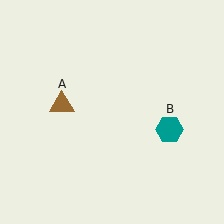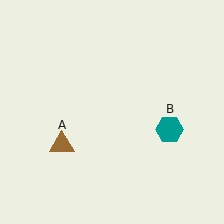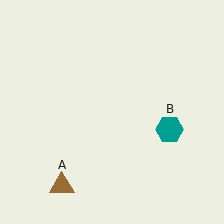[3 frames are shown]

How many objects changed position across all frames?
1 object changed position: brown triangle (object A).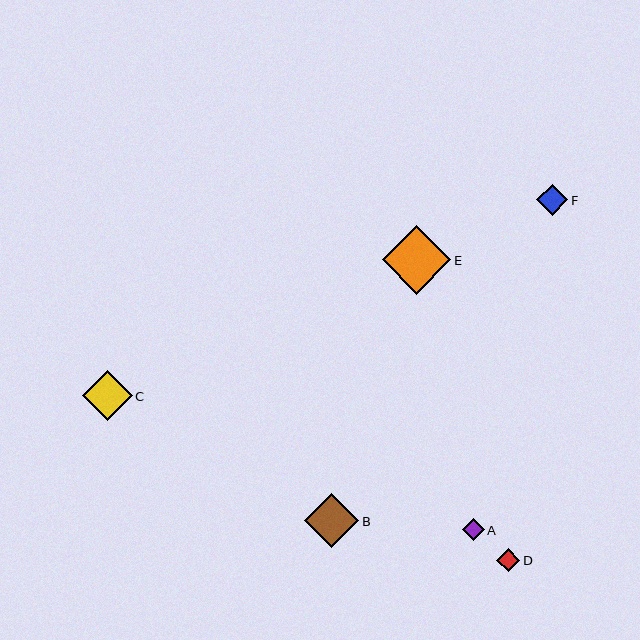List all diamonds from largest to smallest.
From largest to smallest: E, B, C, F, D, A.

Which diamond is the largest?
Diamond E is the largest with a size of approximately 69 pixels.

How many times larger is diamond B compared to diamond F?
Diamond B is approximately 1.7 times the size of diamond F.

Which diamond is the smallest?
Diamond A is the smallest with a size of approximately 22 pixels.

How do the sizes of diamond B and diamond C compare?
Diamond B and diamond C are approximately the same size.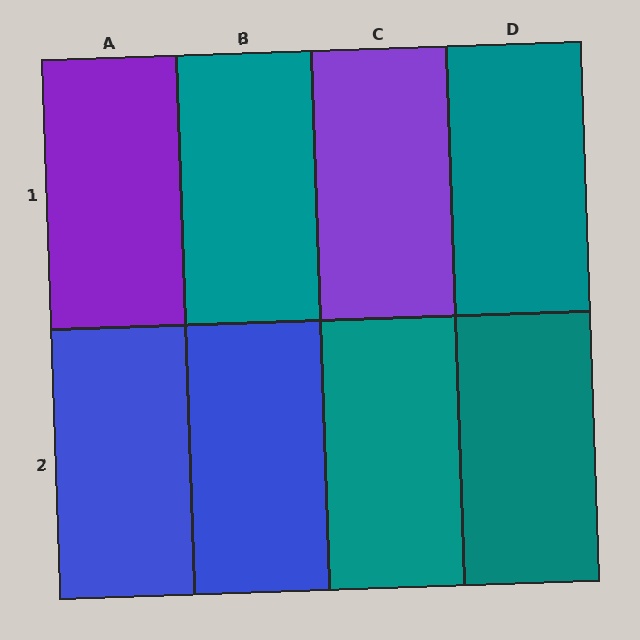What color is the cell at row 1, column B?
Teal.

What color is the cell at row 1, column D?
Teal.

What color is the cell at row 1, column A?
Purple.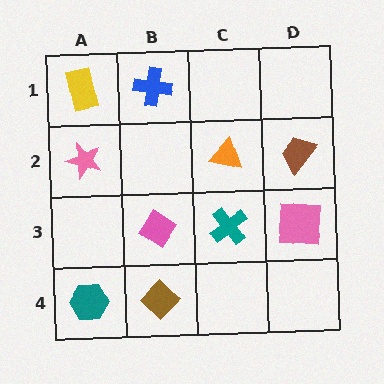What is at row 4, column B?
A brown diamond.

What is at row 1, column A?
A yellow rectangle.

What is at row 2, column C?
An orange triangle.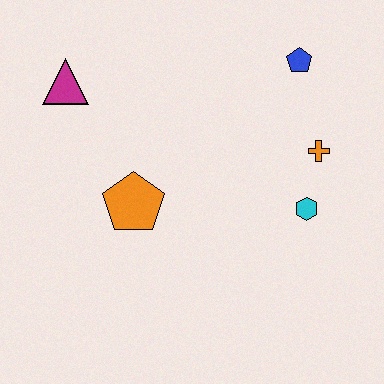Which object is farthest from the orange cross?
The magenta triangle is farthest from the orange cross.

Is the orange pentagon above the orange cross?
No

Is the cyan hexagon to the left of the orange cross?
Yes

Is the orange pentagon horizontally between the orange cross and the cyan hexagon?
No